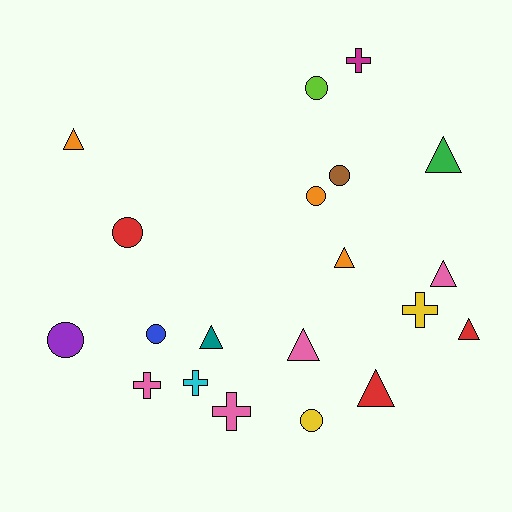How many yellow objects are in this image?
There are 2 yellow objects.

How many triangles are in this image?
There are 8 triangles.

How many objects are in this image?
There are 20 objects.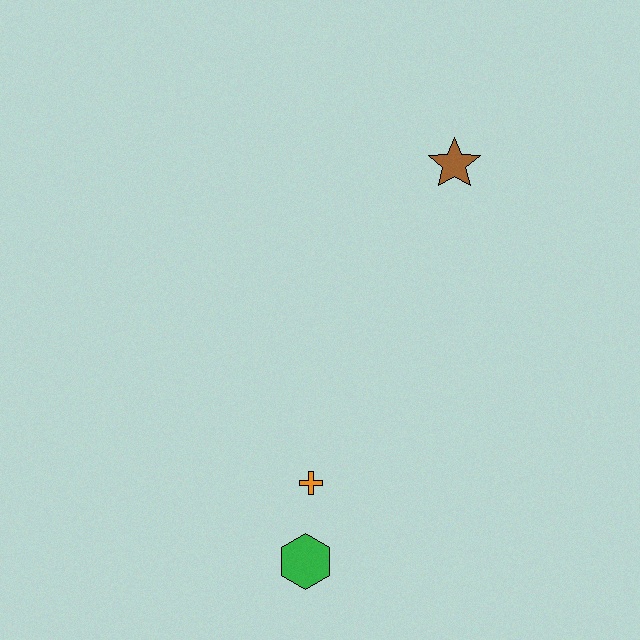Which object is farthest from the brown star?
The green hexagon is farthest from the brown star.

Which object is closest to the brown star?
The orange cross is closest to the brown star.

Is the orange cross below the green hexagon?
No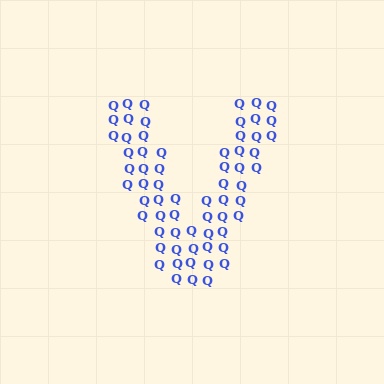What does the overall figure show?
The overall figure shows the letter V.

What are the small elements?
The small elements are letter Q's.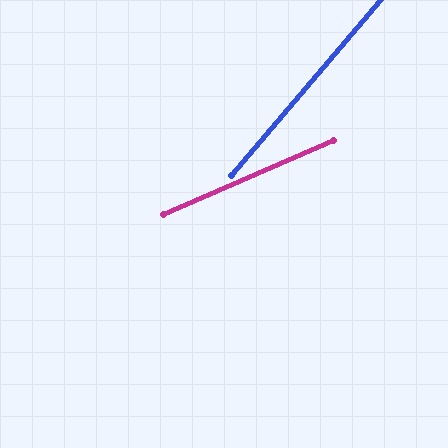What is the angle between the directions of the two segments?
Approximately 26 degrees.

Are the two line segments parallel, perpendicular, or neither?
Neither parallel nor perpendicular — they differ by about 26°.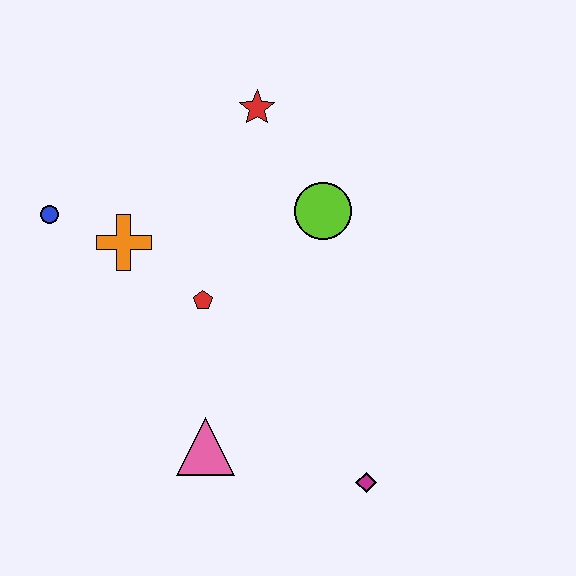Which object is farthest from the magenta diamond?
The blue circle is farthest from the magenta diamond.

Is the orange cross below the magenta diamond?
No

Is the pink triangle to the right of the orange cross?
Yes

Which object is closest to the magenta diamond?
The pink triangle is closest to the magenta diamond.